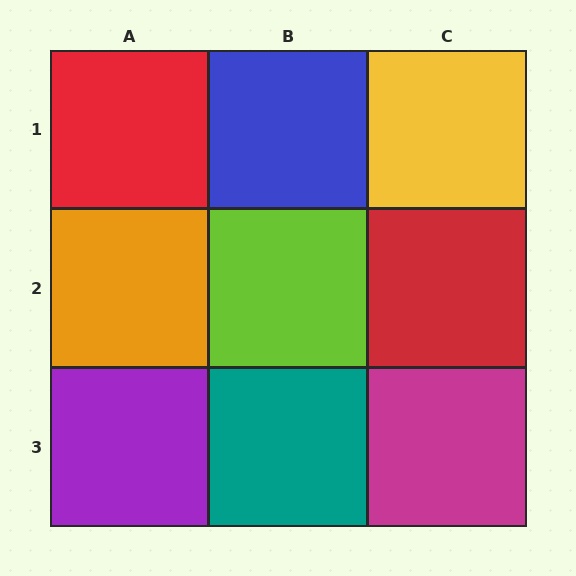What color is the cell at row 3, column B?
Teal.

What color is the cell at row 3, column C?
Magenta.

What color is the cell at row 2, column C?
Red.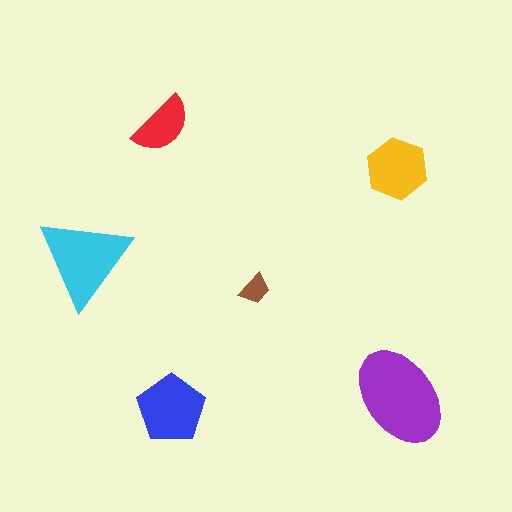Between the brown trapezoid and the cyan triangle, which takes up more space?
The cyan triangle.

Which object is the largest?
The purple ellipse.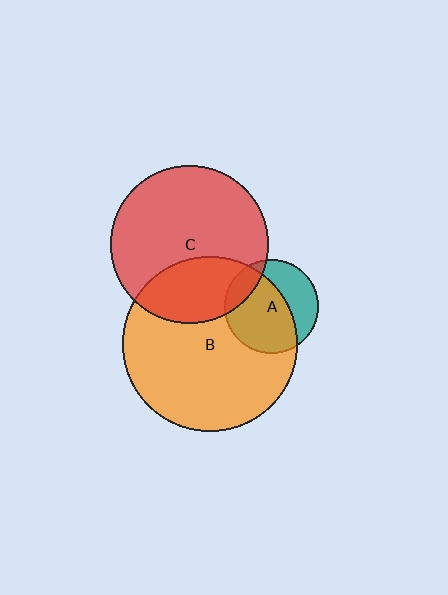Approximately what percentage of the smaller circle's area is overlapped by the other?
Approximately 30%.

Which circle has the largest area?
Circle B (orange).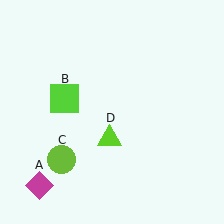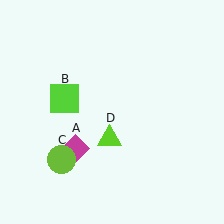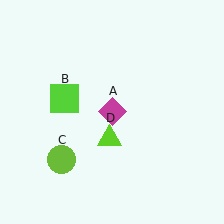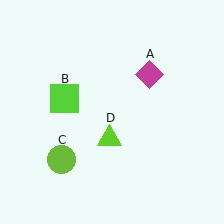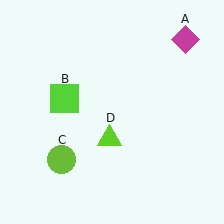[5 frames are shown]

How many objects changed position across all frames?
1 object changed position: magenta diamond (object A).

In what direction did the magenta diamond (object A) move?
The magenta diamond (object A) moved up and to the right.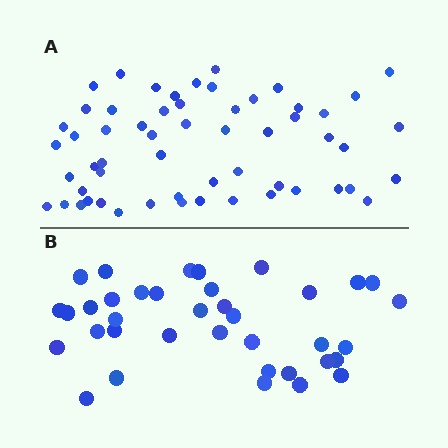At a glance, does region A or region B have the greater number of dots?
Region A (the top region) has more dots.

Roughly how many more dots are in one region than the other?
Region A has approximately 20 more dots than region B.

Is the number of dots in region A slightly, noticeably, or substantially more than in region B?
Region A has substantially more. The ratio is roughly 1.5 to 1.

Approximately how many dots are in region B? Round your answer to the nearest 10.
About 40 dots. (The exact count is 37, which rounds to 40.)